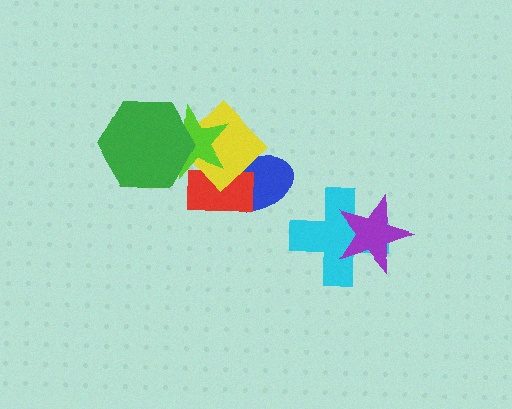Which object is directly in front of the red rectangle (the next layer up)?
The yellow diamond is directly in front of the red rectangle.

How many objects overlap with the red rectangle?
3 objects overlap with the red rectangle.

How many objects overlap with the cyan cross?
1 object overlaps with the cyan cross.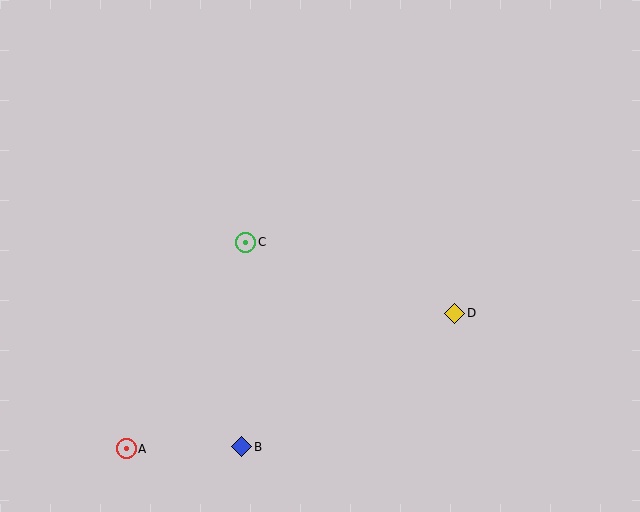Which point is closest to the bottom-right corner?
Point D is closest to the bottom-right corner.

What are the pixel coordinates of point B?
Point B is at (242, 447).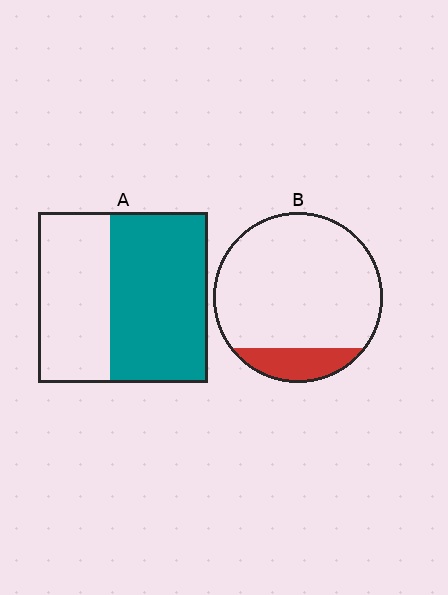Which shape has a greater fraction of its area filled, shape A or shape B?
Shape A.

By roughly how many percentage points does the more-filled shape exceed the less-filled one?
By roughly 45 percentage points (A over B).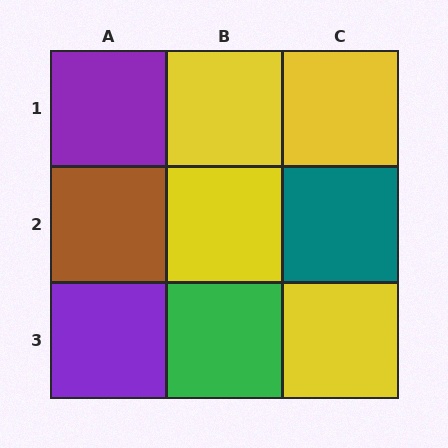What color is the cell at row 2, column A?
Brown.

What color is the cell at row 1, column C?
Yellow.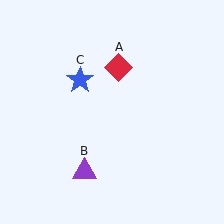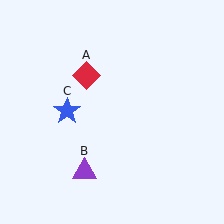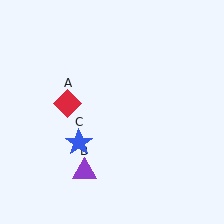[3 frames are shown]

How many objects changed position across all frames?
2 objects changed position: red diamond (object A), blue star (object C).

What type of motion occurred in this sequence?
The red diamond (object A), blue star (object C) rotated counterclockwise around the center of the scene.